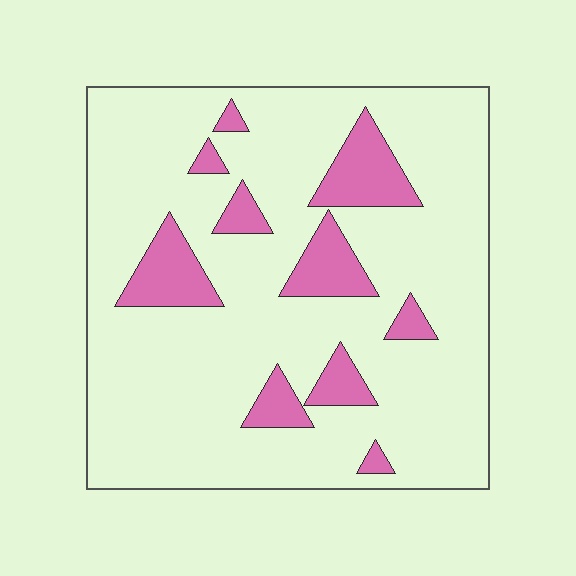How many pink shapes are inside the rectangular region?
10.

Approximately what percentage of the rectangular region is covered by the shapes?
Approximately 15%.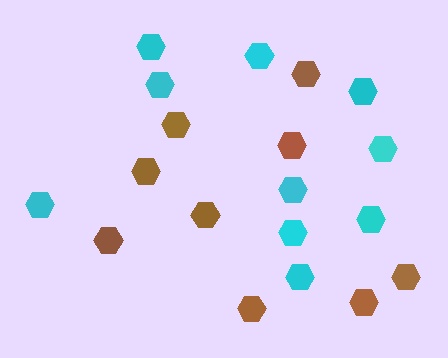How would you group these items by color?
There are 2 groups: one group of cyan hexagons (10) and one group of brown hexagons (9).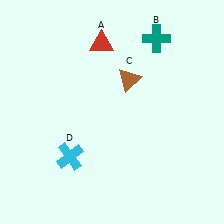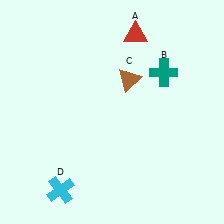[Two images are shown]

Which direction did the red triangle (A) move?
The red triangle (A) moved right.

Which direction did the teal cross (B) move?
The teal cross (B) moved down.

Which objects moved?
The objects that moved are: the red triangle (A), the teal cross (B), the cyan cross (D).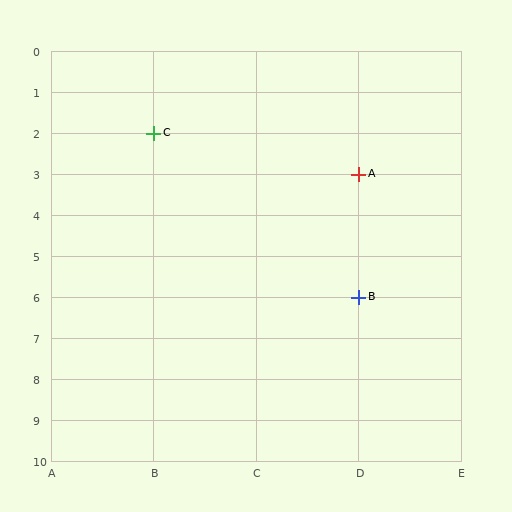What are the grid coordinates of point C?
Point C is at grid coordinates (B, 2).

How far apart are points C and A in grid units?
Points C and A are 2 columns and 1 row apart (about 2.2 grid units diagonally).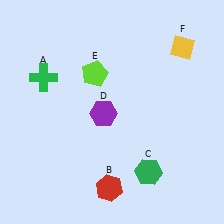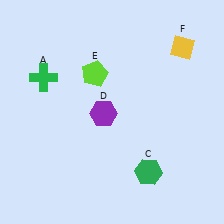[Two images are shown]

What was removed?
The red hexagon (B) was removed in Image 2.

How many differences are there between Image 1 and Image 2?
There is 1 difference between the two images.